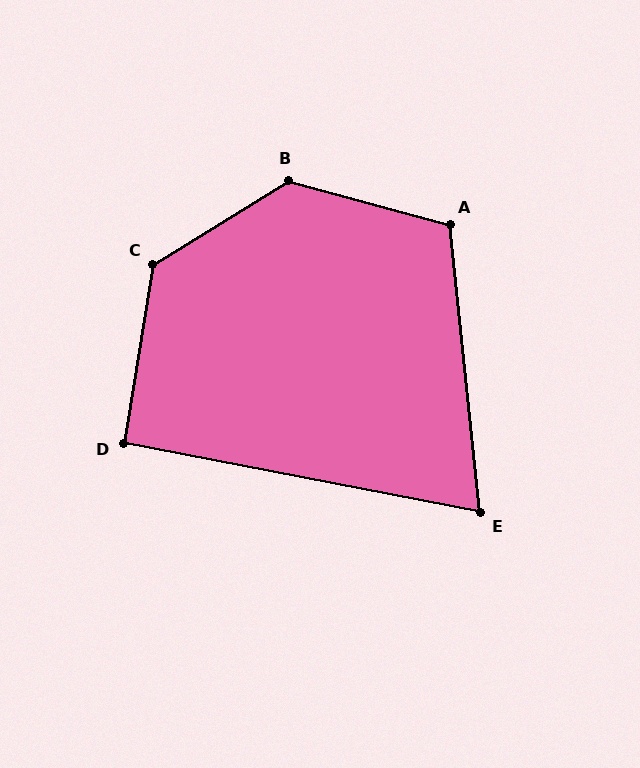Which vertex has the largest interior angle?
B, at approximately 133 degrees.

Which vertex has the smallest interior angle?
E, at approximately 73 degrees.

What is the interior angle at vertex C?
Approximately 131 degrees (obtuse).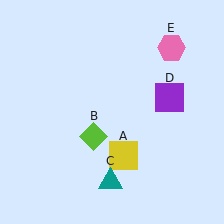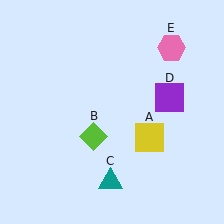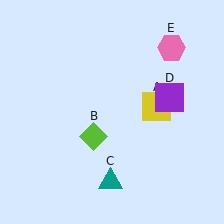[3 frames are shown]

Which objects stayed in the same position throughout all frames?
Lime diamond (object B) and teal triangle (object C) and purple square (object D) and pink hexagon (object E) remained stationary.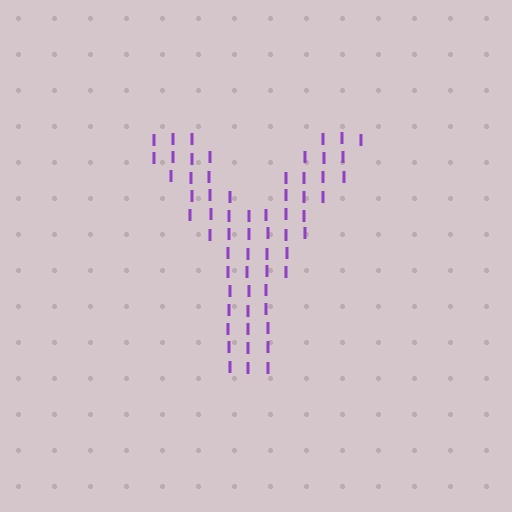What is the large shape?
The large shape is the letter Y.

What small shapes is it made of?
It is made of small letter I's.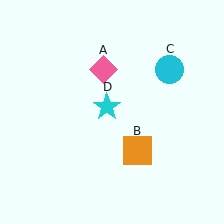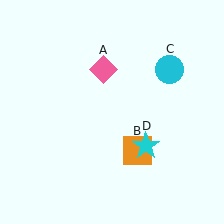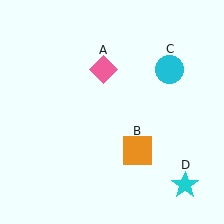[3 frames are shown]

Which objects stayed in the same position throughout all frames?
Pink diamond (object A) and orange square (object B) and cyan circle (object C) remained stationary.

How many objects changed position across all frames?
1 object changed position: cyan star (object D).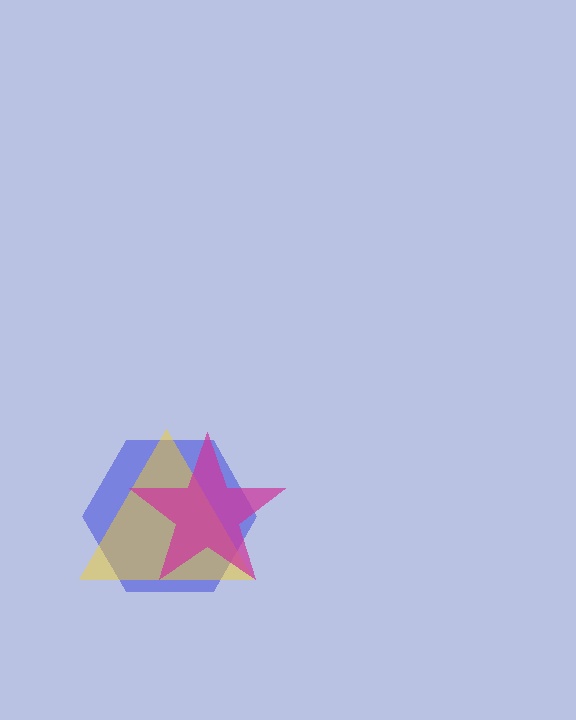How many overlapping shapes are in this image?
There are 3 overlapping shapes in the image.